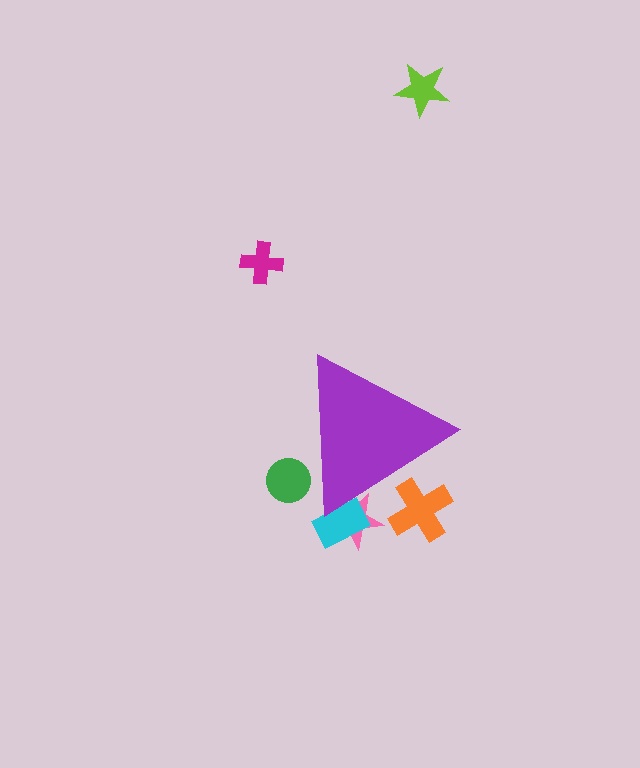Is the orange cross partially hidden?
Yes, the orange cross is partially hidden behind the purple triangle.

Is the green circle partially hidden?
Yes, the green circle is partially hidden behind the purple triangle.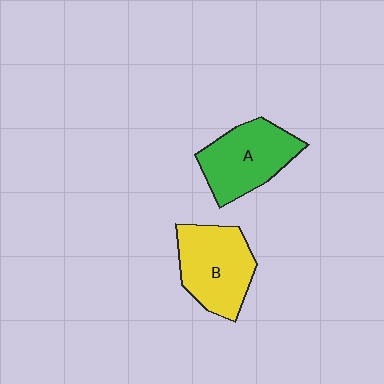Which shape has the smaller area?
Shape A (green).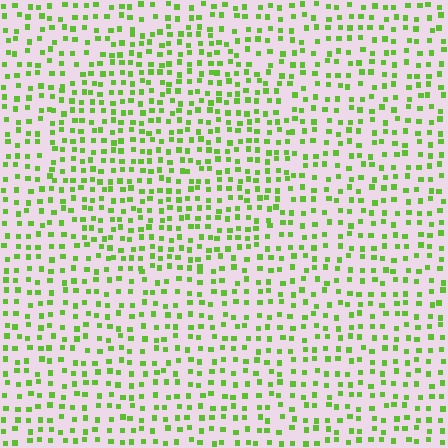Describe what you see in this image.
The image contains small lime elements arranged at two different densities. A circle-shaped region is visible where the elements are more densely packed than the surrounding area.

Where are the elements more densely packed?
The elements are more densely packed inside the circle boundary.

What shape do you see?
I see a circle.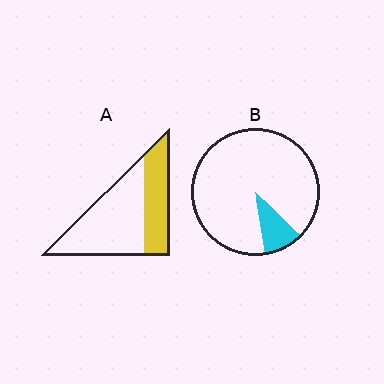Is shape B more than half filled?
No.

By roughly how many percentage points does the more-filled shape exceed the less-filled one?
By roughly 25 percentage points (A over B).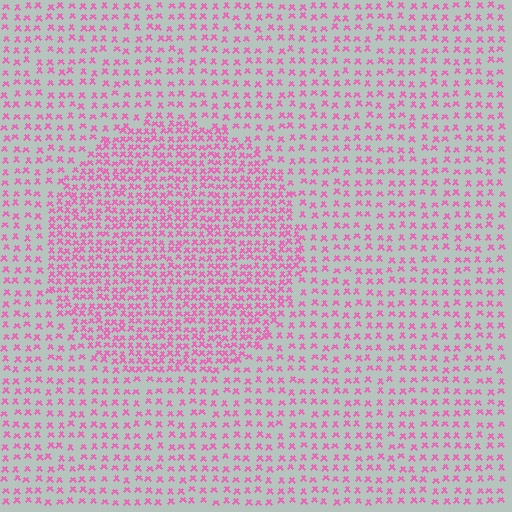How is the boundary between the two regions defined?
The boundary is defined by a change in element density (approximately 1.9x ratio). All elements are the same color, size, and shape.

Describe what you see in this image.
The image contains small pink elements arranged at two different densities. A circle-shaped region is visible where the elements are more densely packed than the surrounding area.